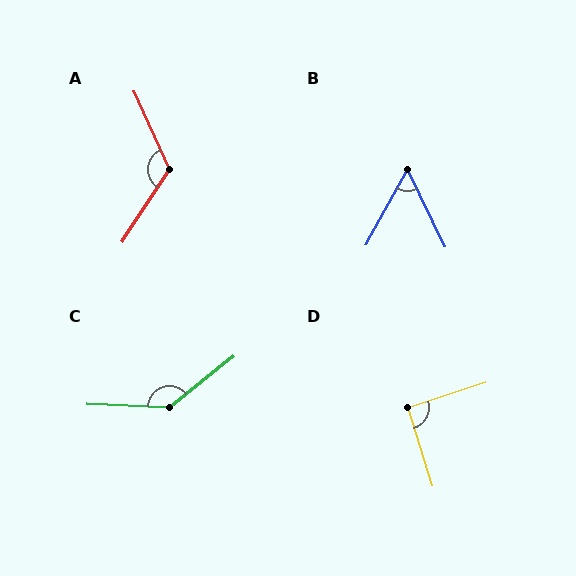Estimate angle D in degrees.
Approximately 90 degrees.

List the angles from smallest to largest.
B (54°), D (90°), A (123°), C (139°).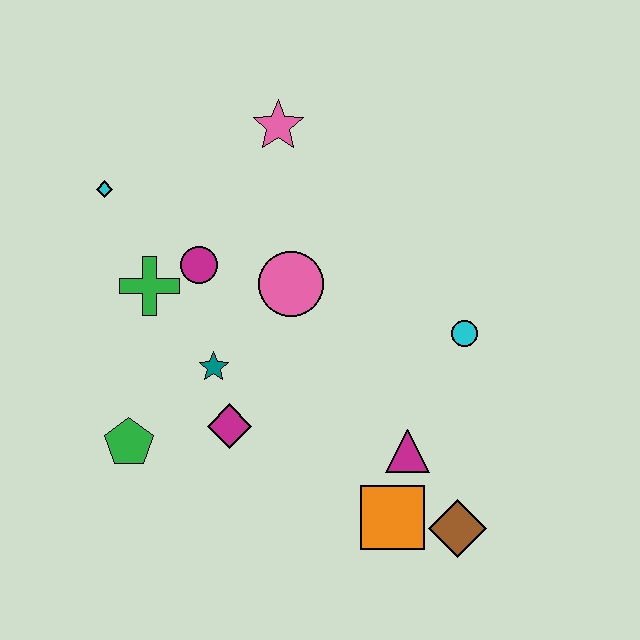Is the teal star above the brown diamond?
Yes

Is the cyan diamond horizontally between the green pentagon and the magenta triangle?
No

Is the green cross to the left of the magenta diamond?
Yes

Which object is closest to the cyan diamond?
The green cross is closest to the cyan diamond.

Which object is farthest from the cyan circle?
The cyan diamond is farthest from the cyan circle.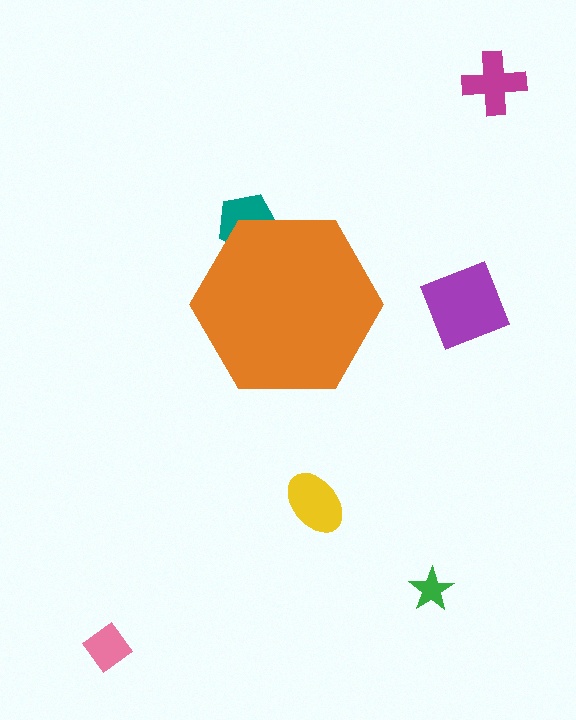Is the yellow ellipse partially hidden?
No, the yellow ellipse is fully visible.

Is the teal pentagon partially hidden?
Yes, the teal pentagon is partially hidden behind the orange hexagon.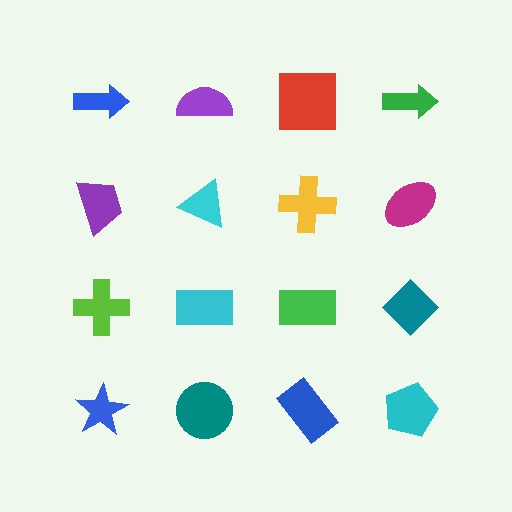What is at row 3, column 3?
A green rectangle.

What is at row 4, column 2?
A teal circle.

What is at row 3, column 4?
A teal diamond.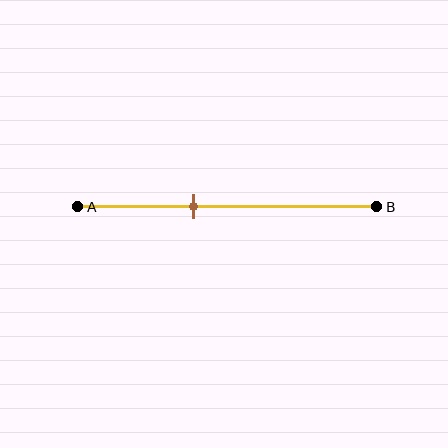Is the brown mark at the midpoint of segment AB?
No, the mark is at about 40% from A, not at the 50% midpoint.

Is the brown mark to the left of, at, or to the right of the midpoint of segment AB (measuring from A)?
The brown mark is to the left of the midpoint of segment AB.